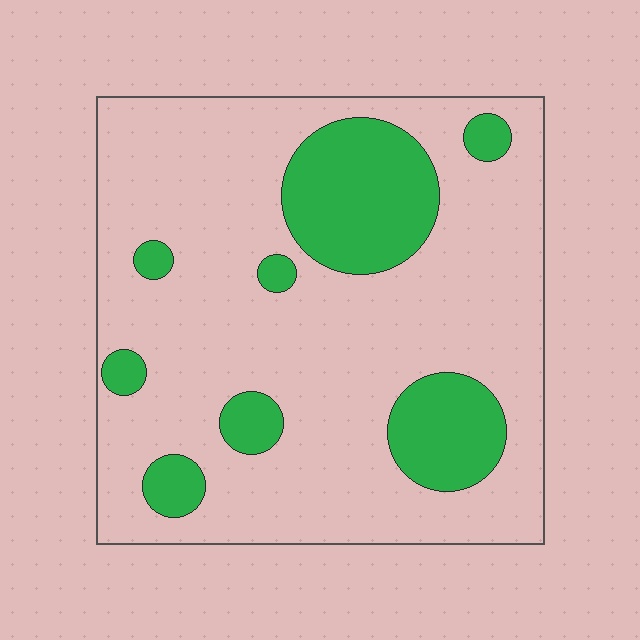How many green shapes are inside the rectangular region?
8.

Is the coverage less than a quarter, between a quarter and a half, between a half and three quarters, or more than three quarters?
Less than a quarter.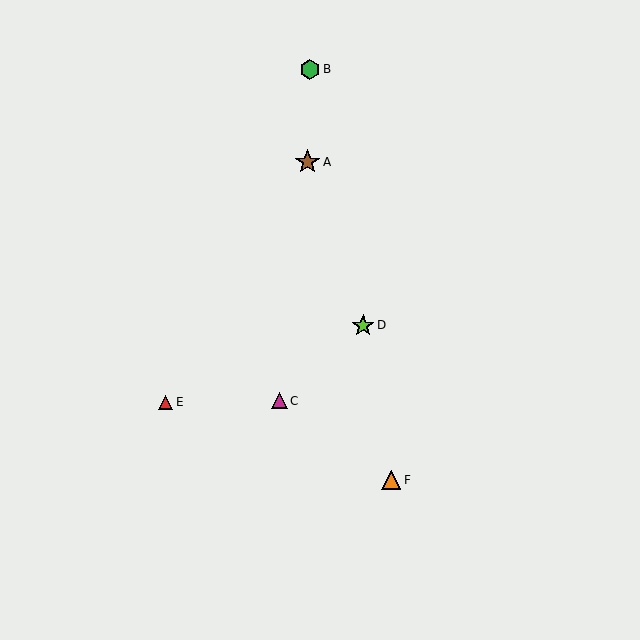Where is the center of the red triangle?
The center of the red triangle is at (166, 402).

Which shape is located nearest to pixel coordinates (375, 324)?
The lime star (labeled D) at (363, 326) is nearest to that location.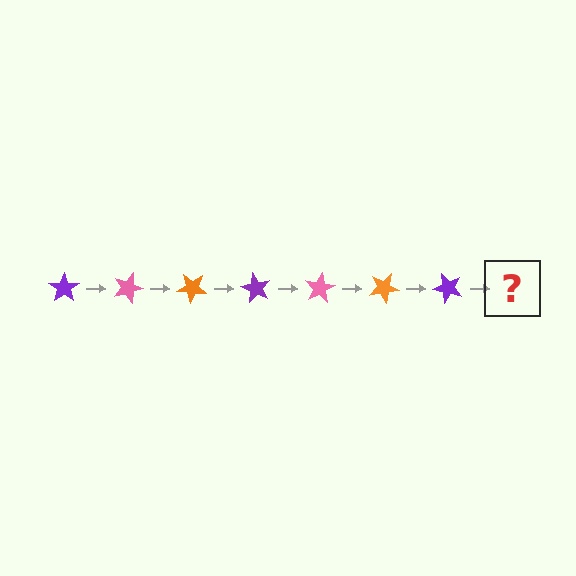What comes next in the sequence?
The next element should be a pink star, rotated 140 degrees from the start.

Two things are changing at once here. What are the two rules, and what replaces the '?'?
The two rules are that it rotates 20 degrees each step and the color cycles through purple, pink, and orange. The '?' should be a pink star, rotated 140 degrees from the start.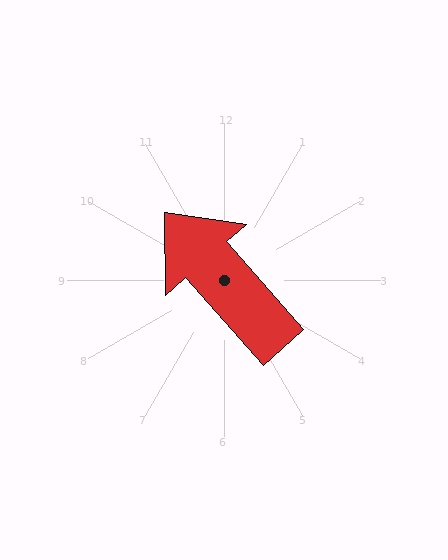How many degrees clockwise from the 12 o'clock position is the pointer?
Approximately 318 degrees.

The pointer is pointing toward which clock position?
Roughly 11 o'clock.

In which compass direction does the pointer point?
Northwest.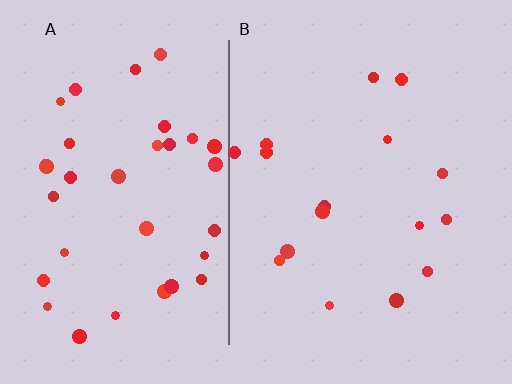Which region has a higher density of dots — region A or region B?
A (the left).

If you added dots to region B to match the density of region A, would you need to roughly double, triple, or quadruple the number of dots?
Approximately double.